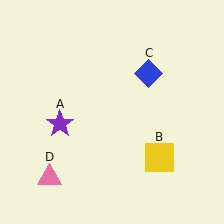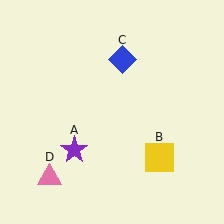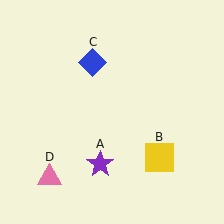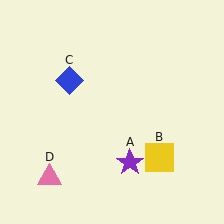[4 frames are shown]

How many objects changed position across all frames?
2 objects changed position: purple star (object A), blue diamond (object C).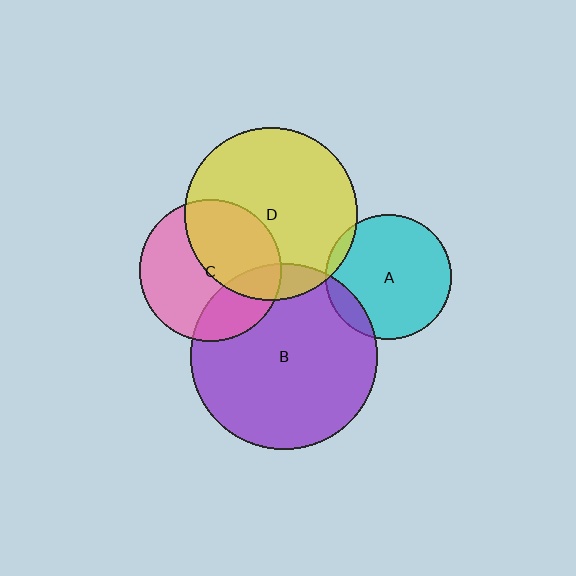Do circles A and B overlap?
Yes.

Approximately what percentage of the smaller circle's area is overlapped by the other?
Approximately 10%.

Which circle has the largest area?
Circle B (purple).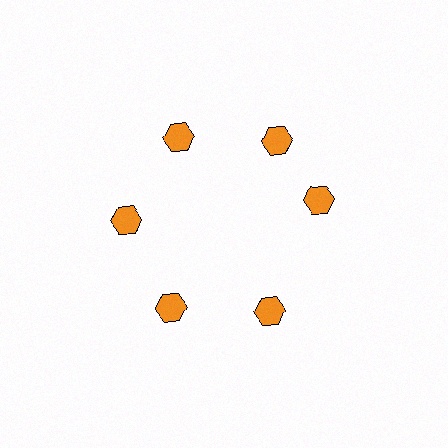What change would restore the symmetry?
The symmetry would be restored by rotating it back into even spacing with its neighbors so that all 6 hexagons sit at equal angles and equal distance from the center.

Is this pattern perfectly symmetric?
No. The 6 orange hexagons are arranged in a ring, but one element near the 3 o'clock position is rotated out of alignment along the ring, breaking the 6-fold rotational symmetry.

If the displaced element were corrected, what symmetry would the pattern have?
It would have 6-fold rotational symmetry — the pattern would map onto itself every 60 degrees.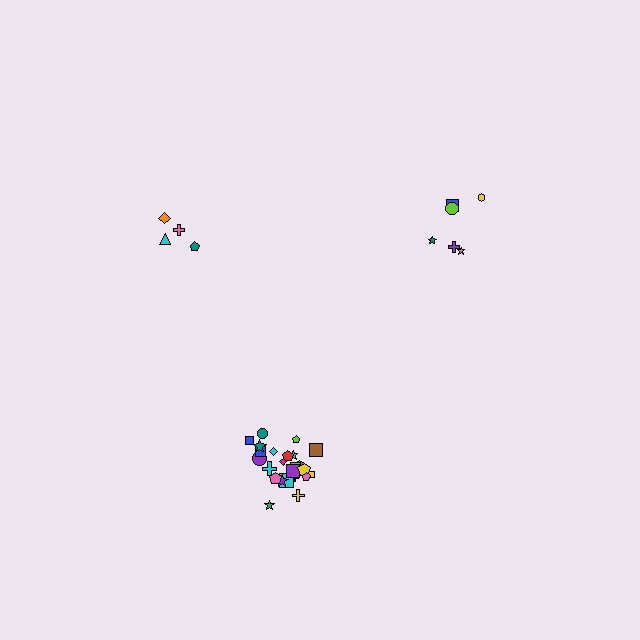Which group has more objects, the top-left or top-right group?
The top-right group.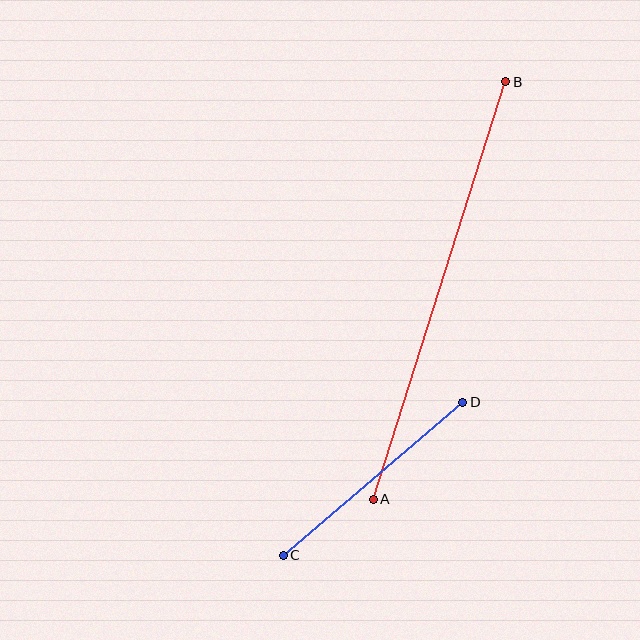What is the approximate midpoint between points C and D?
The midpoint is at approximately (373, 479) pixels.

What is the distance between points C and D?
The distance is approximately 236 pixels.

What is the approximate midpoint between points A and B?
The midpoint is at approximately (439, 291) pixels.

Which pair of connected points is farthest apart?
Points A and B are farthest apart.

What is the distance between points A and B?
The distance is approximately 438 pixels.